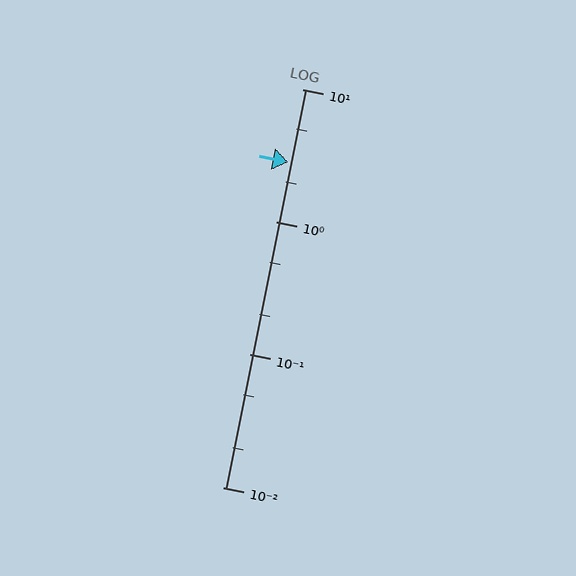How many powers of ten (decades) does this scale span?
The scale spans 3 decades, from 0.01 to 10.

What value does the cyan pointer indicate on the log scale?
The pointer indicates approximately 2.8.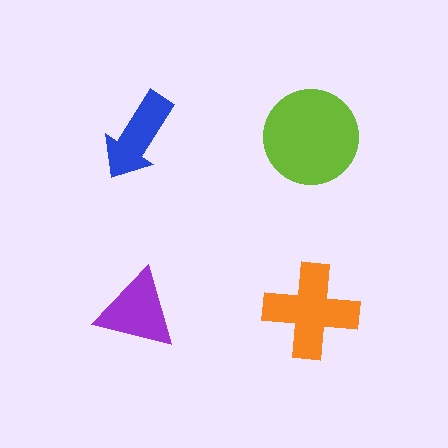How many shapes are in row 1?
2 shapes.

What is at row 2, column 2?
An orange cross.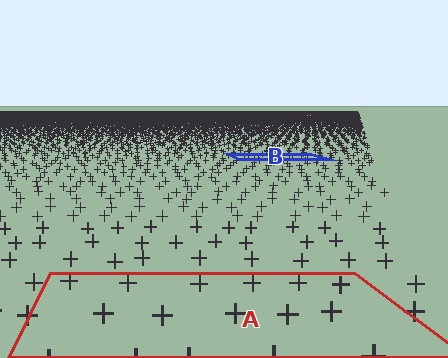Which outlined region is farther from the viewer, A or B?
Region B is farther from the viewer — the texture elements inside it appear smaller and more densely packed.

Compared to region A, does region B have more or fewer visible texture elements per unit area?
Region B has more texture elements per unit area — they are packed more densely because it is farther away.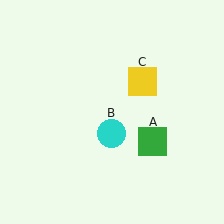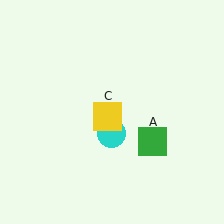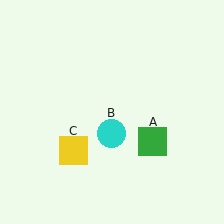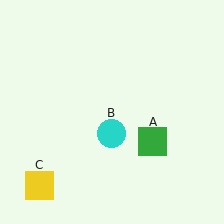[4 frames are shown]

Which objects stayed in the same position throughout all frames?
Green square (object A) and cyan circle (object B) remained stationary.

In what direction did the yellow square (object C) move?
The yellow square (object C) moved down and to the left.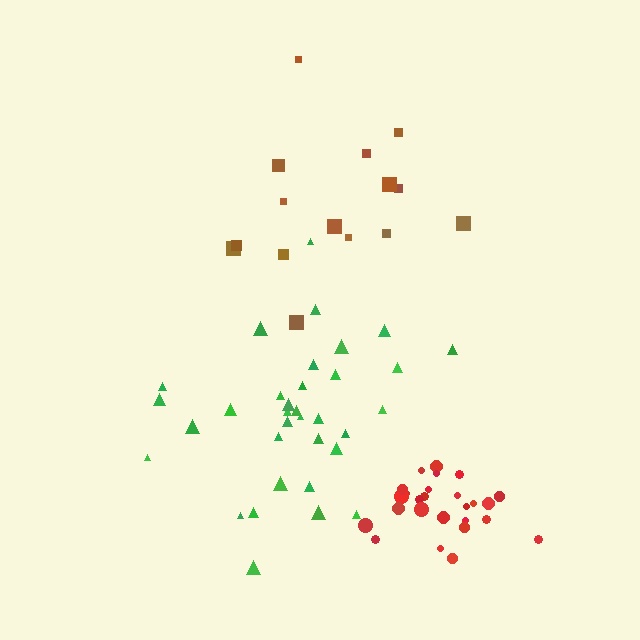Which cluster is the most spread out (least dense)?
Brown.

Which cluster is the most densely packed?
Red.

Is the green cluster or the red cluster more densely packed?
Red.